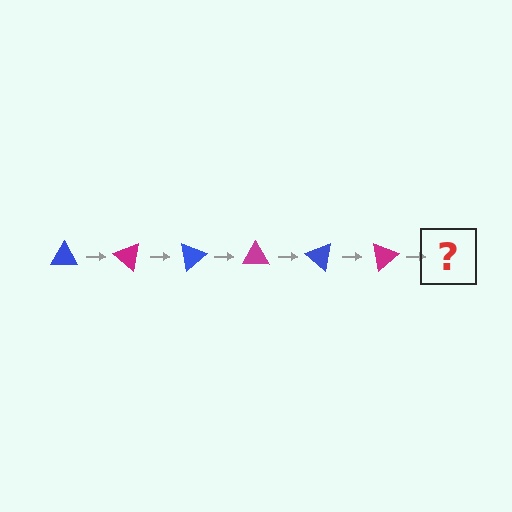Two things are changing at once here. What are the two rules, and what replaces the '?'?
The two rules are that it rotates 40 degrees each step and the color cycles through blue and magenta. The '?' should be a blue triangle, rotated 240 degrees from the start.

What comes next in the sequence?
The next element should be a blue triangle, rotated 240 degrees from the start.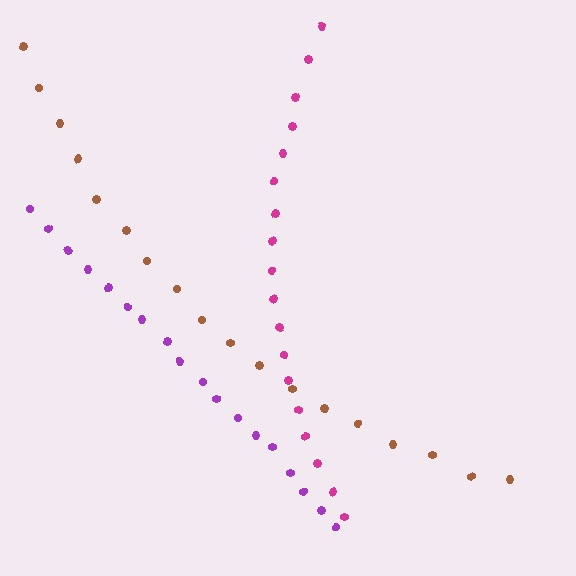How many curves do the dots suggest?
There are 3 distinct paths.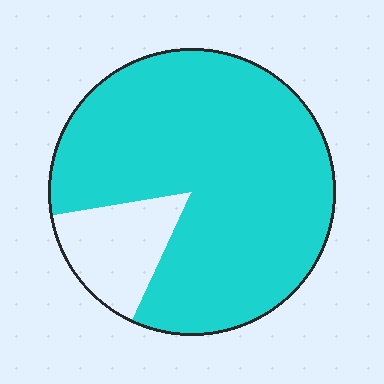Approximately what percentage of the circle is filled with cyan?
Approximately 85%.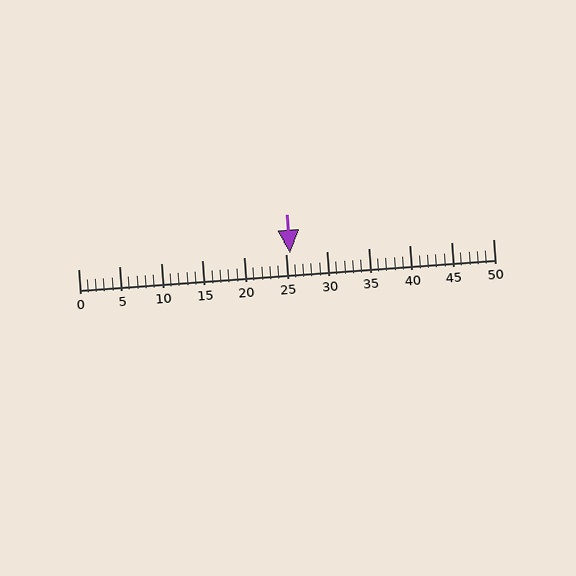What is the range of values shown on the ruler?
The ruler shows values from 0 to 50.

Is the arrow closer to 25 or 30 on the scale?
The arrow is closer to 25.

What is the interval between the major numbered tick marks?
The major tick marks are spaced 5 units apart.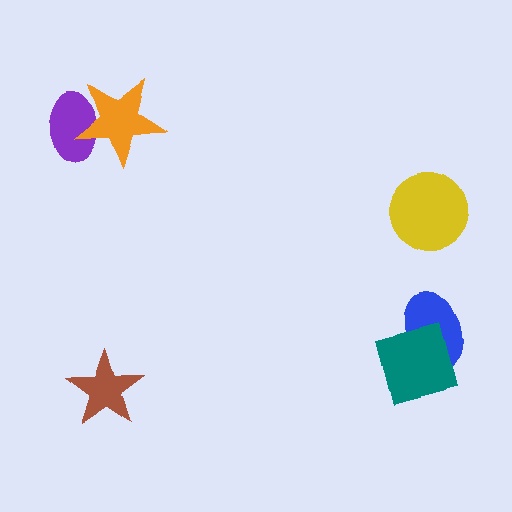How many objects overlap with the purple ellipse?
1 object overlaps with the purple ellipse.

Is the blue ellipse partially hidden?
Yes, it is partially covered by another shape.